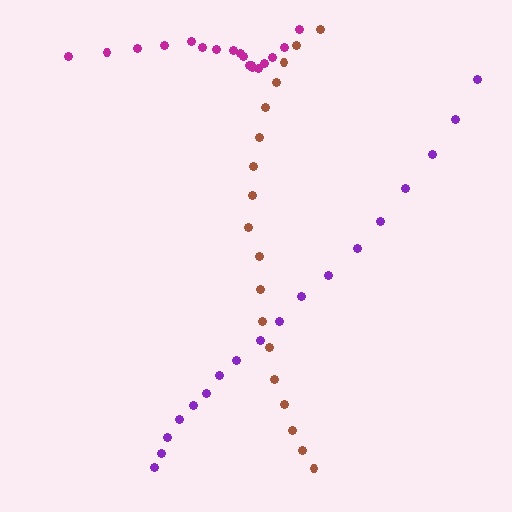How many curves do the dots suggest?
There are 3 distinct paths.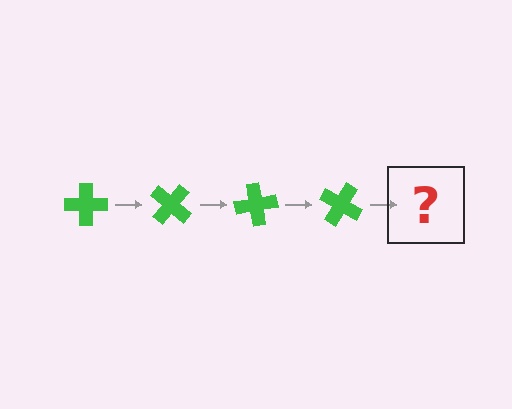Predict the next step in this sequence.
The next step is a green cross rotated 160 degrees.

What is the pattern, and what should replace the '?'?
The pattern is that the cross rotates 40 degrees each step. The '?' should be a green cross rotated 160 degrees.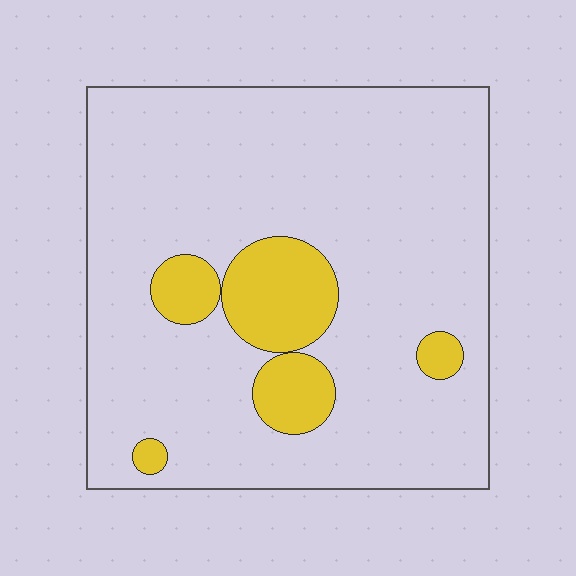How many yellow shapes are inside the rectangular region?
5.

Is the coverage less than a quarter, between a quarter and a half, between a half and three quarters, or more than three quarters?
Less than a quarter.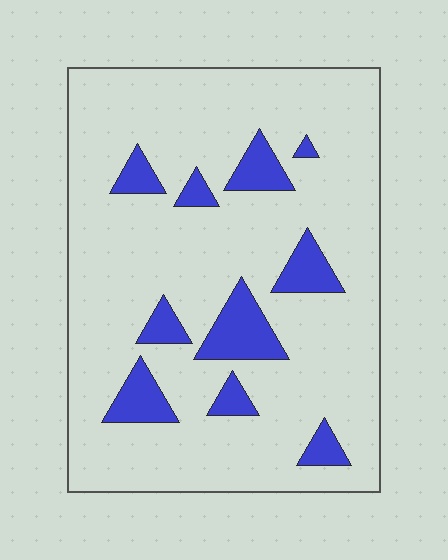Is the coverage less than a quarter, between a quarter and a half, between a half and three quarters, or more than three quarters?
Less than a quarter.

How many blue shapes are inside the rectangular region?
10.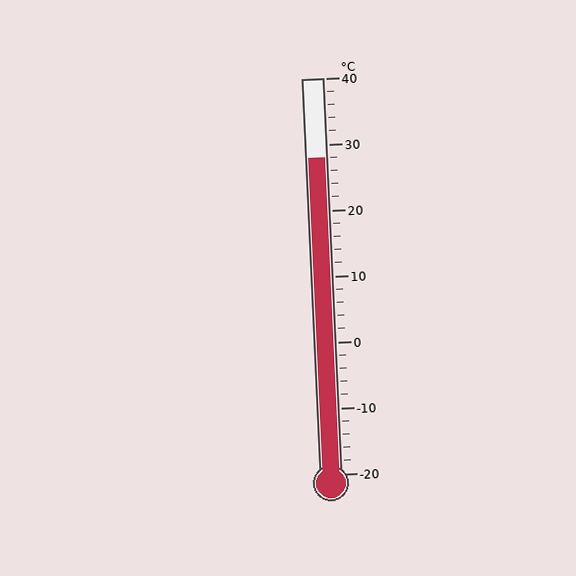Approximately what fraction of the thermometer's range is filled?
The thermometer is filled to approximately 80% of its range.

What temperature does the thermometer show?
The thermometer shows approximately 28°C.